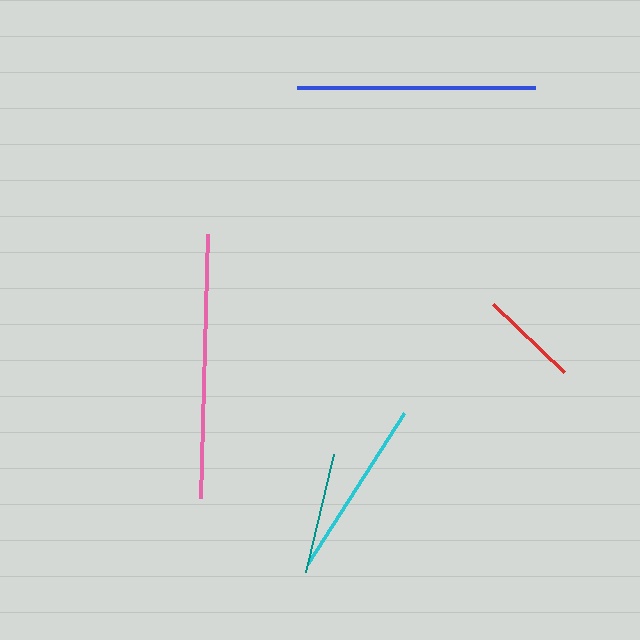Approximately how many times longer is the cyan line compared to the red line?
The cyan line is approximately 1.8 times the length of the red line.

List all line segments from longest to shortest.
From longest to shortest: pink, blue, cyan, teal, red.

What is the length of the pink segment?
The pink segment is approximately 264 pixels long.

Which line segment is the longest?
The pink line is the longest at approximately 264 pixels.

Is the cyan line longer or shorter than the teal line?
The cyan line is longer than the teal line.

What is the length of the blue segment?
The blue segment is approximately 237 pixels long.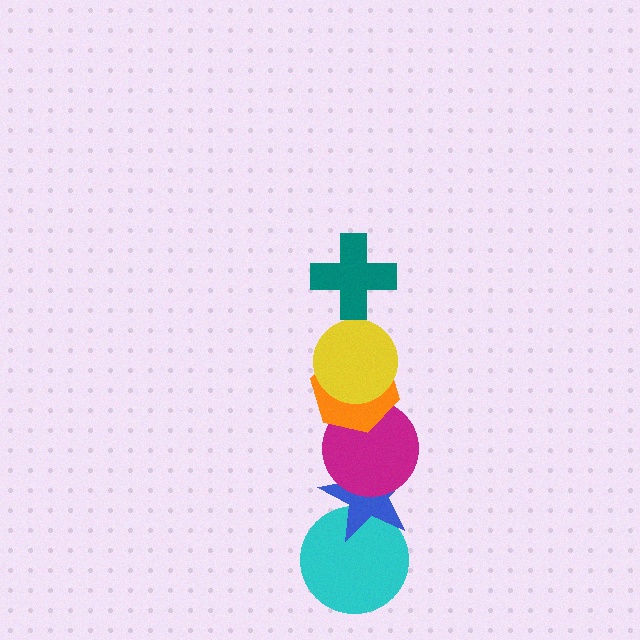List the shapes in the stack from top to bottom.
From top to bottom: the teal cross, the yellow circle, the orange hexagon, the magenta circle, the blue star, the cyan circle.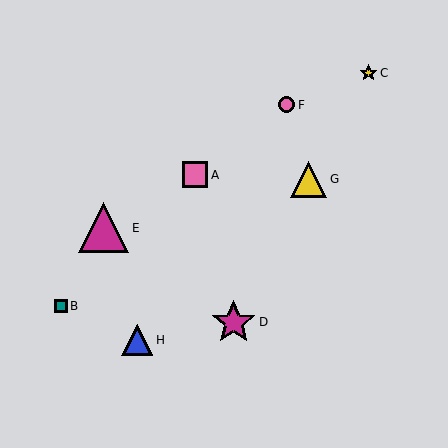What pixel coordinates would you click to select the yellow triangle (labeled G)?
Click at (309, 179) to select the yellow triangle G.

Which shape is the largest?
The magenta triangle (labeled E) is the largest.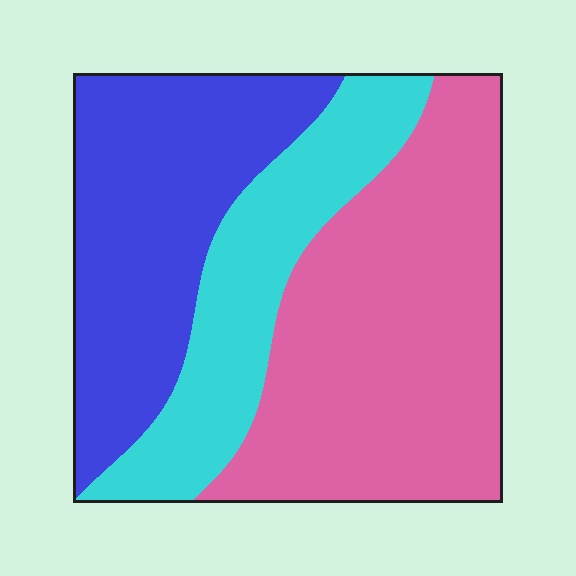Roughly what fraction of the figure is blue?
Blue takes up about one third (1/3) of the figure.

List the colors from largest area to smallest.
From largest to smallest: pink, blue, cyan.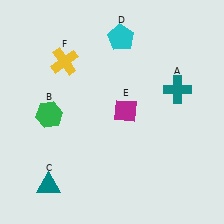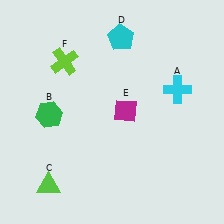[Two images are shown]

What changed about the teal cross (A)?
In Image 1, A is teal. In Image 2, it changed to cyan.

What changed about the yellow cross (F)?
In Image 1, F is yellow. In Image 2, it changed to lime.